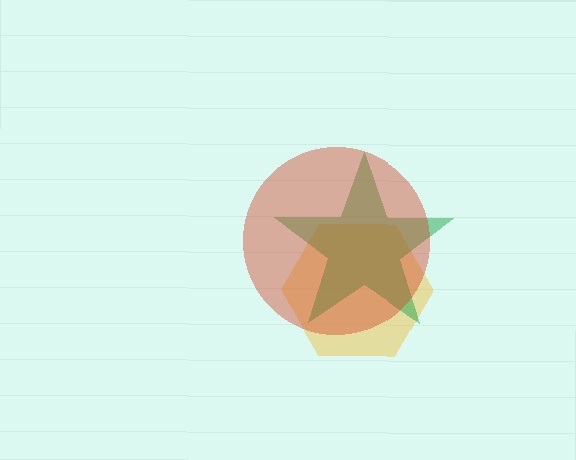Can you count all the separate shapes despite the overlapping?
Yes, there are 3 separate shapes.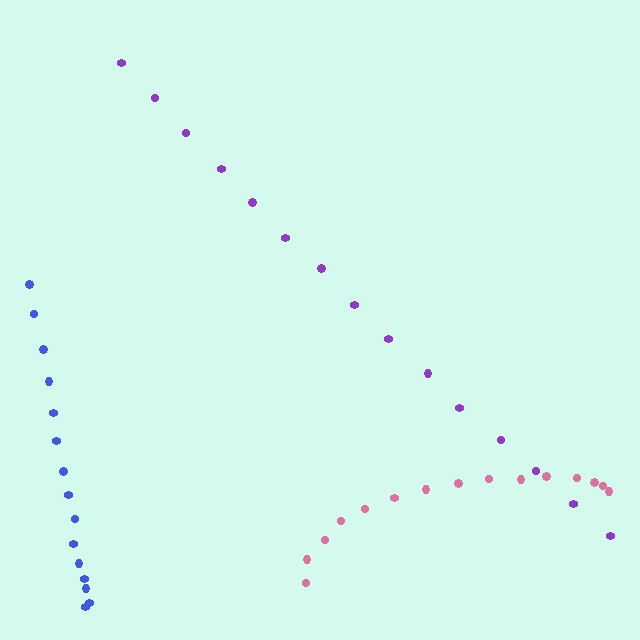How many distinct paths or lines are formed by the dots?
There are 3 distinct paths.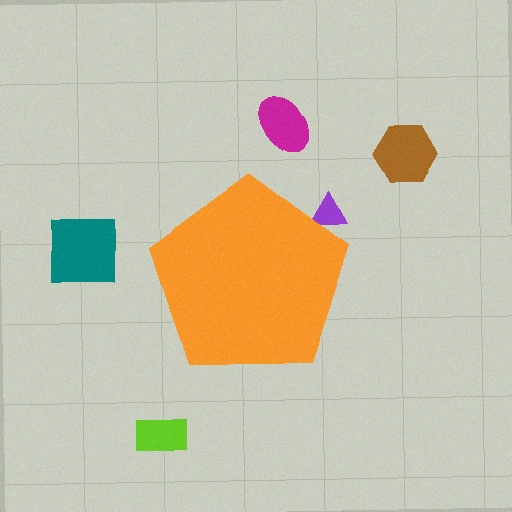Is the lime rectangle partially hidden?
No, the lime rectangle is fully visible.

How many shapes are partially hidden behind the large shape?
1 shape is partially hidden.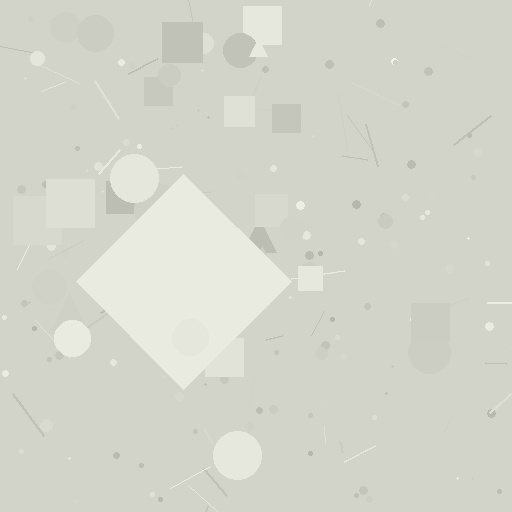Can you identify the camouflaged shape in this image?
The camouflaged shape is a diamond.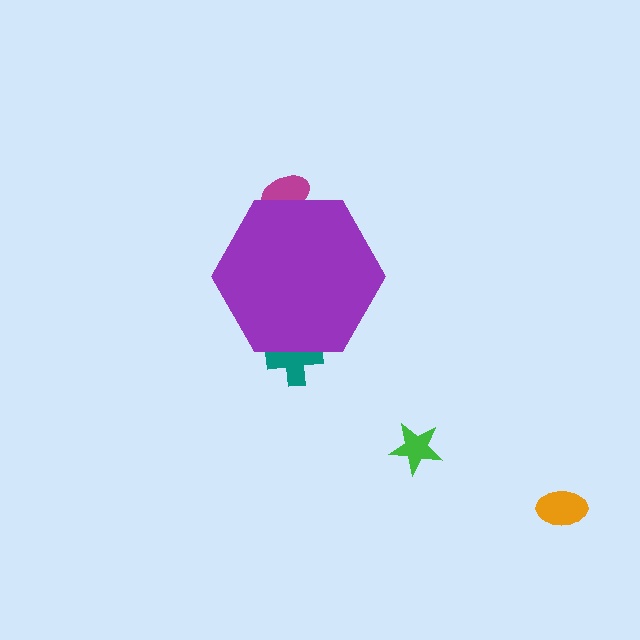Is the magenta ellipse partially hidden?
Yes, the magenta ellipse is partially hidden behind the purple hexagon.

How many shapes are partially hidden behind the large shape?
2 shapes are partially hidden.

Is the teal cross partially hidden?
Yes, the teal cross is partially hidden behind the purple hexagon.